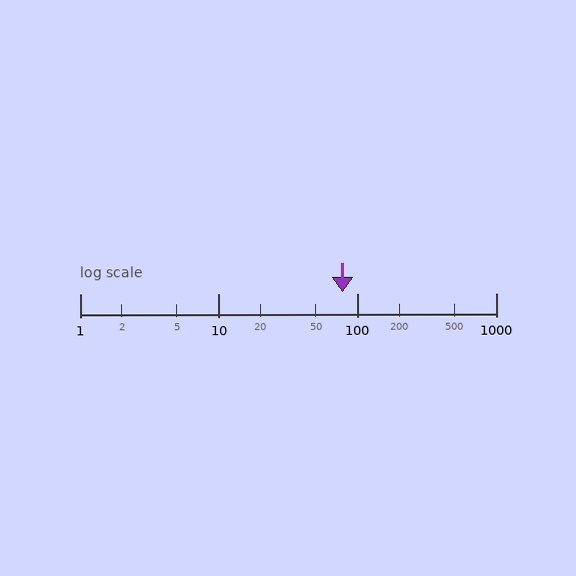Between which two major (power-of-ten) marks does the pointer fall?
The pointer is between 10 and 100.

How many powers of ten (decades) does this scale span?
The scale spans 3 decades, from 1 to 1000.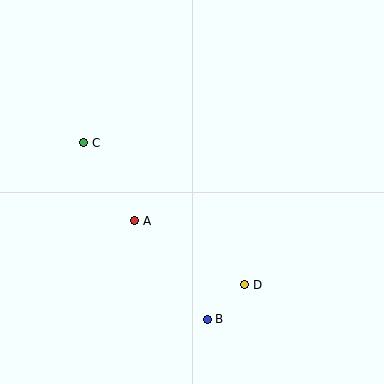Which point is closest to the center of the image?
Point A at (135, 221) is closest to the center.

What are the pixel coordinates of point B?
Point B is at (207, 319).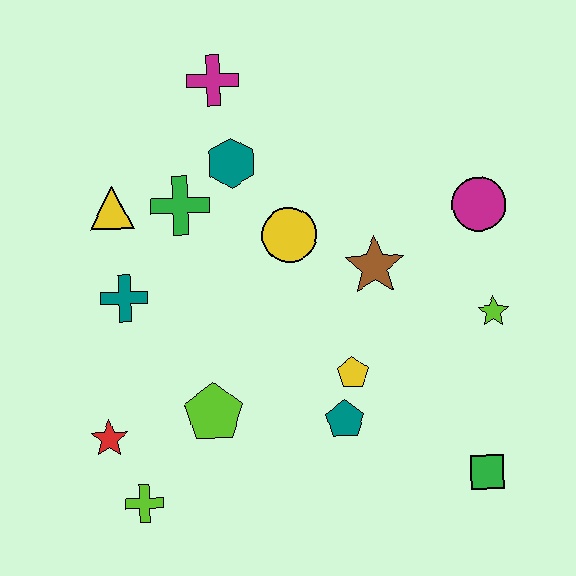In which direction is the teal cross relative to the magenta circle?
The teal cross is to the left of the magenta circle.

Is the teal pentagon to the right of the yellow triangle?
Yes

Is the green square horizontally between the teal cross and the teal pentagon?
No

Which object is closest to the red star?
The lime cross is closest to the red star.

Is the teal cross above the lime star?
Yes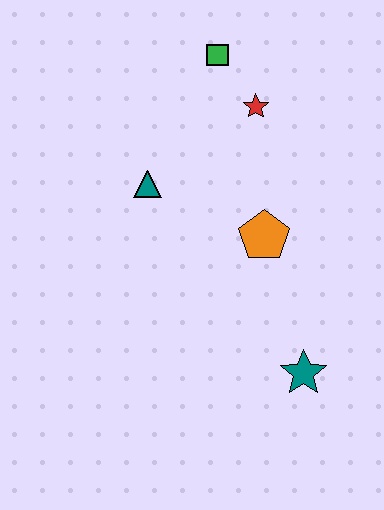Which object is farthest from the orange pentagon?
The green square is farthest from the orange pentagon.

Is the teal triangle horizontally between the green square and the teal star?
No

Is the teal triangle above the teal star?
Yes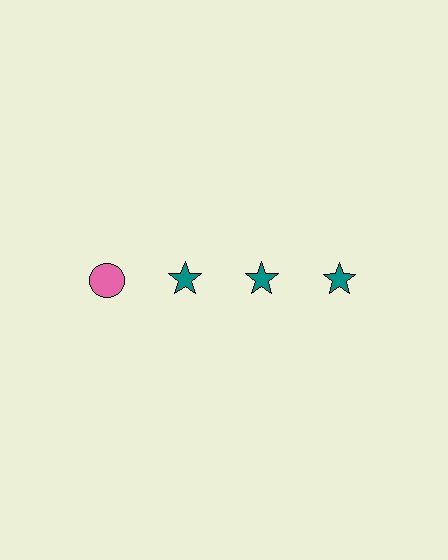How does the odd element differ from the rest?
It differs in both color (pink instead of teal) and shape (circle instead of star).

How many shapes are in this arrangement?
There are 4 shapes arranged in a grid pattern.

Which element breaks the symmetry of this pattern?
The pink circle in the top row, leftmost column breaks the symmetry. All other shapes are teal stars.